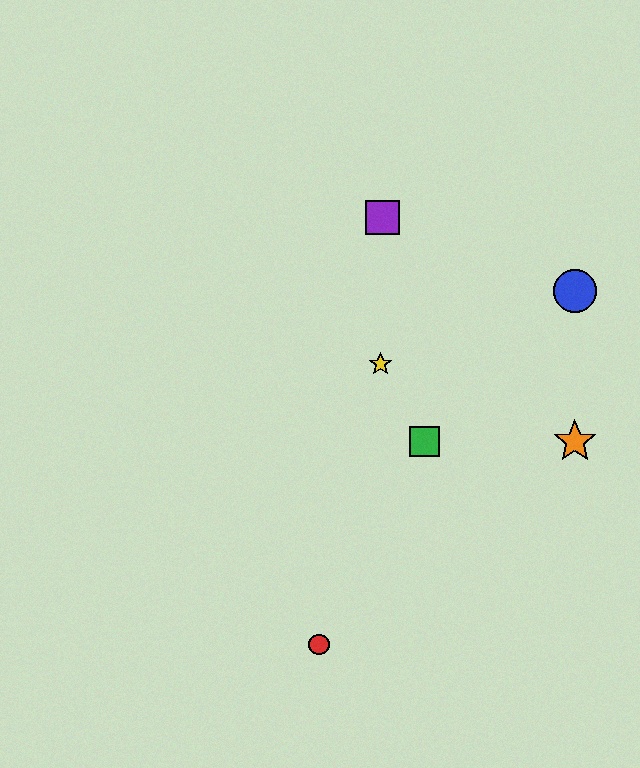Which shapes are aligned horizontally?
The green square, the orange star are aligned horizontally.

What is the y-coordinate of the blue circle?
The blue circle is at y≈291.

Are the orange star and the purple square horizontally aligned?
No, the orange star is at y≈442 and the purple square is at y≈217.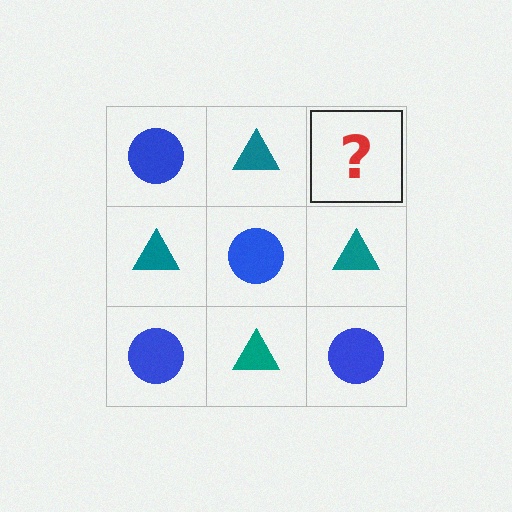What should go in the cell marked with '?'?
The missing cell should contain a blue circle.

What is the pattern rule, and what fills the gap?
The rule is that it alternates blue circle and teal triangle in a checkerboard pattern. The gap should be filled with a blue circle.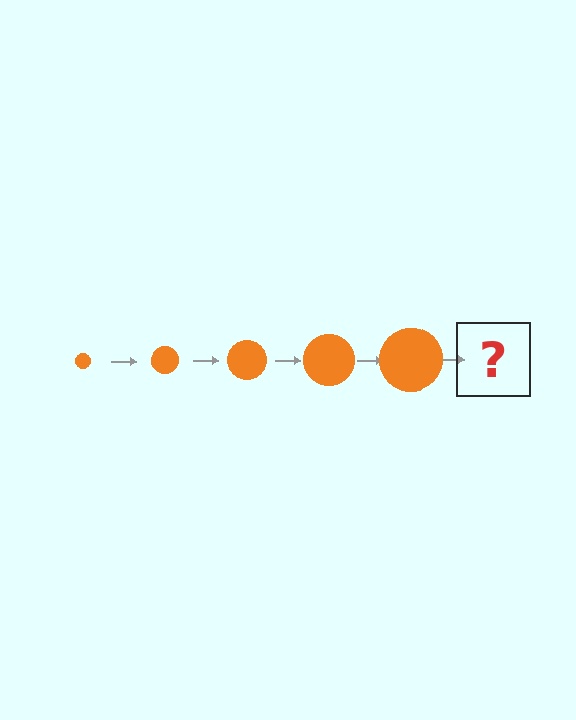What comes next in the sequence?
The next element should be an orange circle, larger than the previous one.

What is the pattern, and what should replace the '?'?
The pattern is that the circle gets progressively larger each step. The '?' should be an orange circle, larger than the previous one.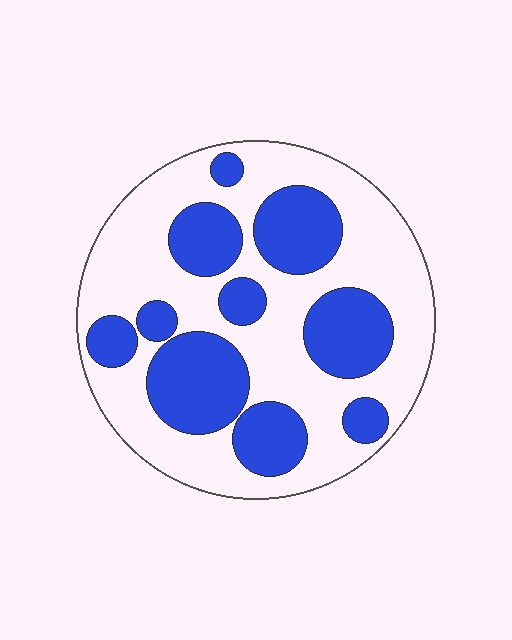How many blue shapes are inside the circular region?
10.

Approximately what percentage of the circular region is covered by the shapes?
Approximately 40%.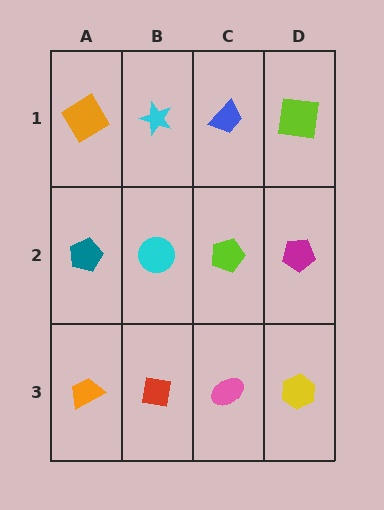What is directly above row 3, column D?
A magenta pentagon.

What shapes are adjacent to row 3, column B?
A cyan circle (row 2, column B), an orange trapezoid (row 3, column A), a pink ellipse (row 3, column C).